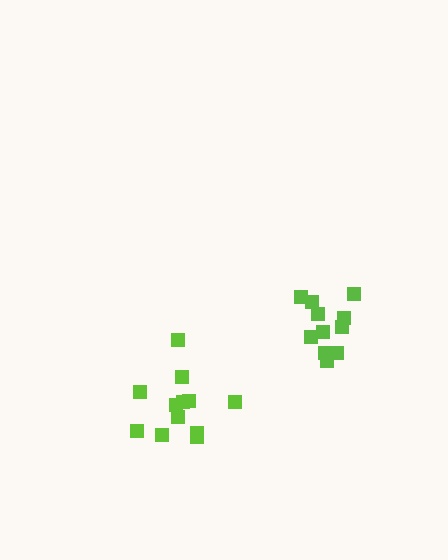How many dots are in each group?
Group 1: 12 dots, Group 2: 11 dots (23 total).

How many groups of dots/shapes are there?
There are 2 groups.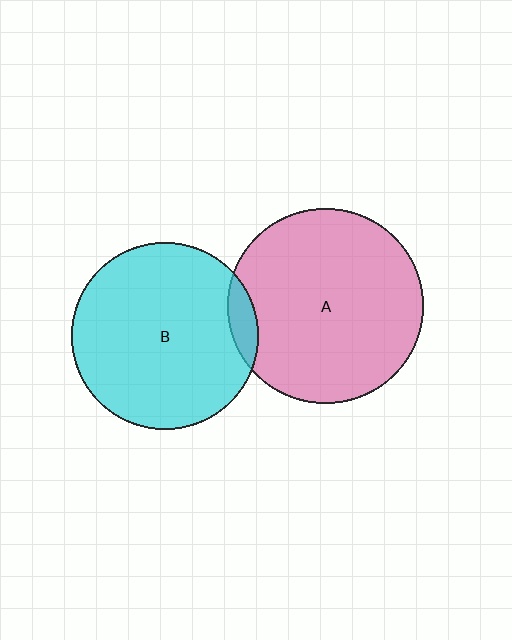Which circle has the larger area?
Circle A (pink).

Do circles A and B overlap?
Yes.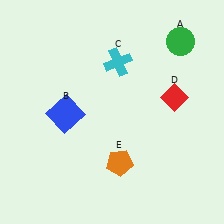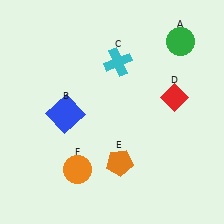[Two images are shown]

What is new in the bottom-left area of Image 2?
An orange circle (F) was added in the bottom-left area of Image 2.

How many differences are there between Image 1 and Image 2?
There is 1 difference between the two images.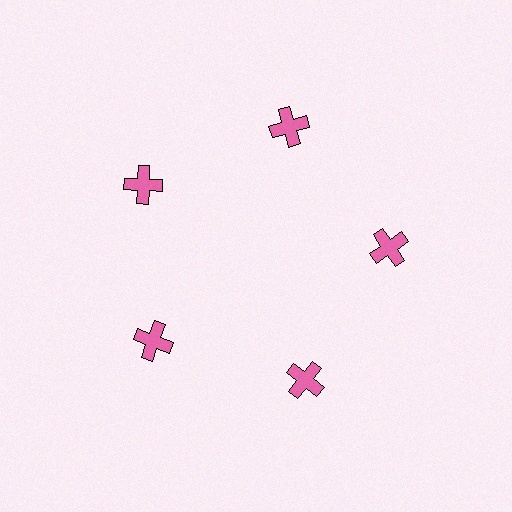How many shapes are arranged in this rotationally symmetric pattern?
There are 5 shapes, arranged in 5 groups of 1.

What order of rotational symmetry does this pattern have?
This pattern has 5-fold rotational symmetry.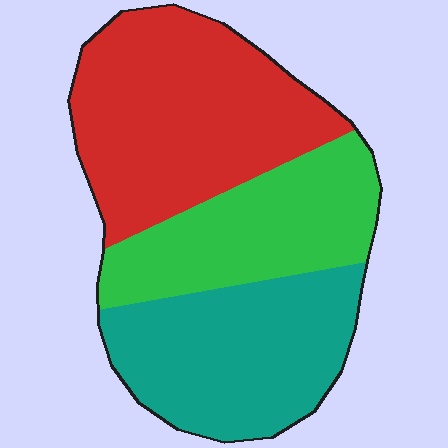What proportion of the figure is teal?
Teal takes up between a sixth and a third of the figure.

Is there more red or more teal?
Red.